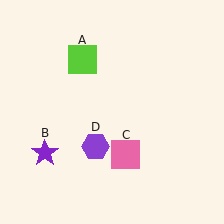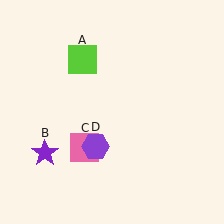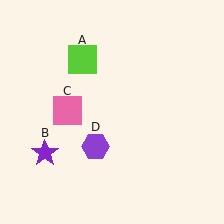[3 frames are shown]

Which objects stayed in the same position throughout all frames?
Lime square (object A) and purple star (object B) and purple hexagon (object D) remained stationary.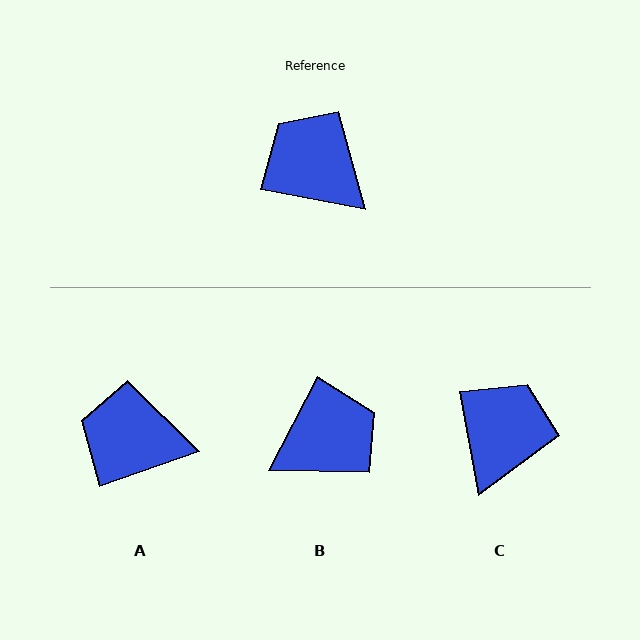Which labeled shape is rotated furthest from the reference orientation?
B, about 107 degrees away.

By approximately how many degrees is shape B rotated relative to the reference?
Approximately 107 degrees clockwise.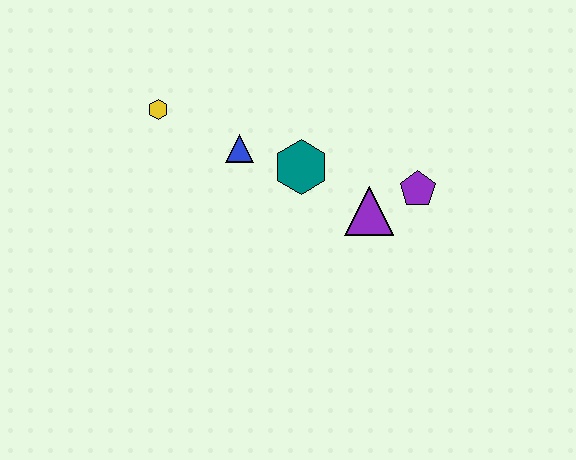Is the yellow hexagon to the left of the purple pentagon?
Yes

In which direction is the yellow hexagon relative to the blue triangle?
The yellow hexagon is to the left of the blue triangle.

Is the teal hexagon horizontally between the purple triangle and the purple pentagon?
No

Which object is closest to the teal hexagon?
The blue triangle is closest to the teal hexagon.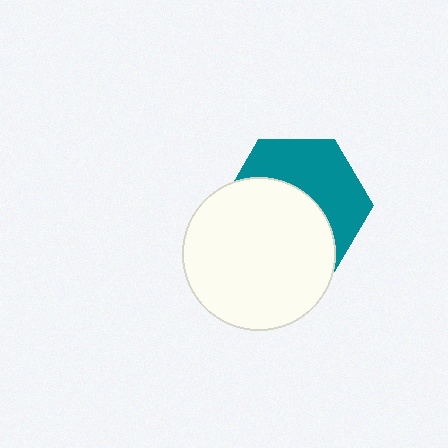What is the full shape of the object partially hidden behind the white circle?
The partially hidden object is a teal hexagon.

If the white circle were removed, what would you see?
You would see the complete teal hexagon.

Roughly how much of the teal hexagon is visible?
About half of it is visible (roughly 47%).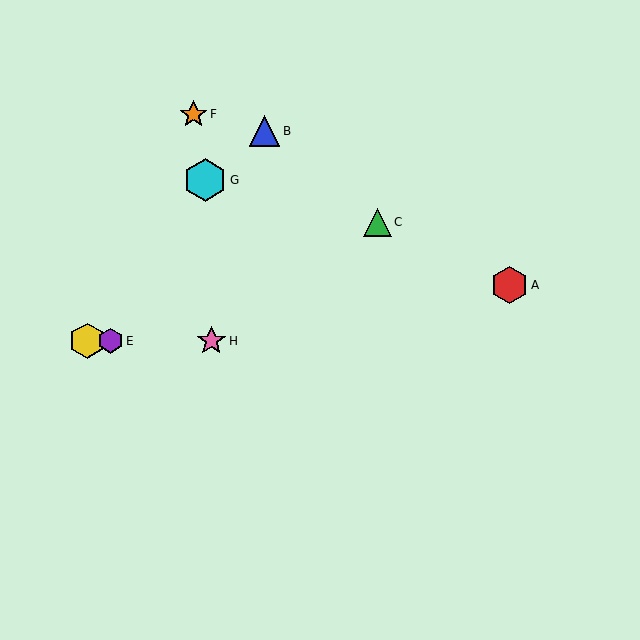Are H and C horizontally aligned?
No, H is at y≈341 and C is at y≈222.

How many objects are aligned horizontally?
3 objects (D, E, H) are aligned horizontally.